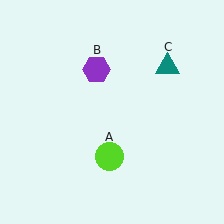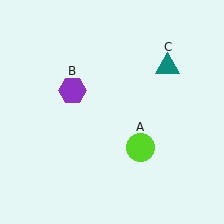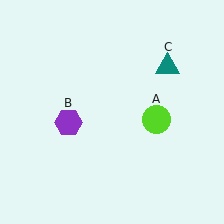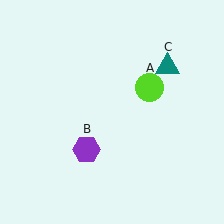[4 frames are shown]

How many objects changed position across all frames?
2 objects changed position: lime circle (object A), purple hexagon (object B).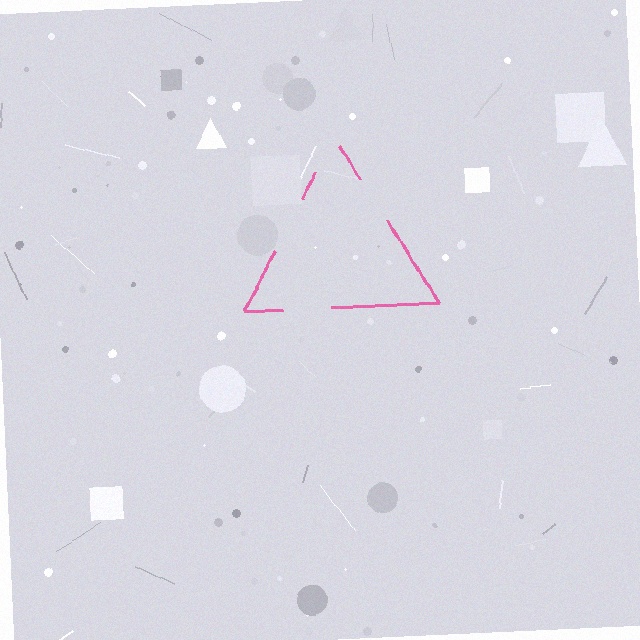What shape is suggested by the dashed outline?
The dashed outline suggests a triangle.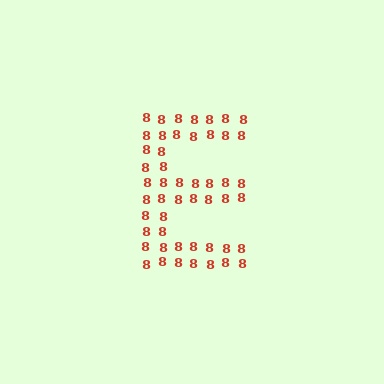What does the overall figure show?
The overall figure shows the letter E.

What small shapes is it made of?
It is made of small digit 8's.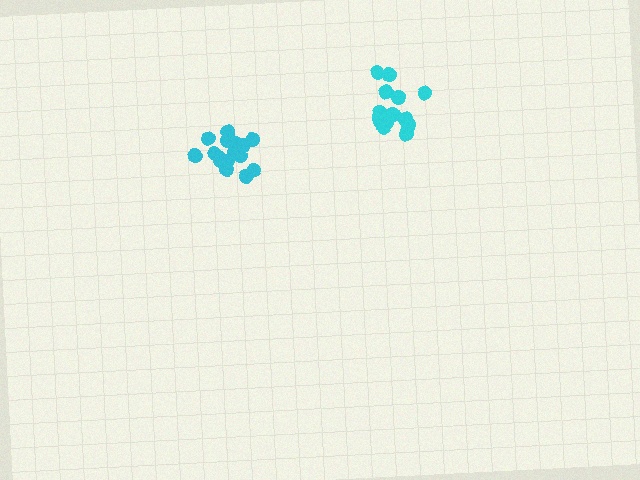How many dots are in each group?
Group 1: 16 dots, Group 2: 15 dots (31 total).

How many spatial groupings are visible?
There are 2 spatial groupings.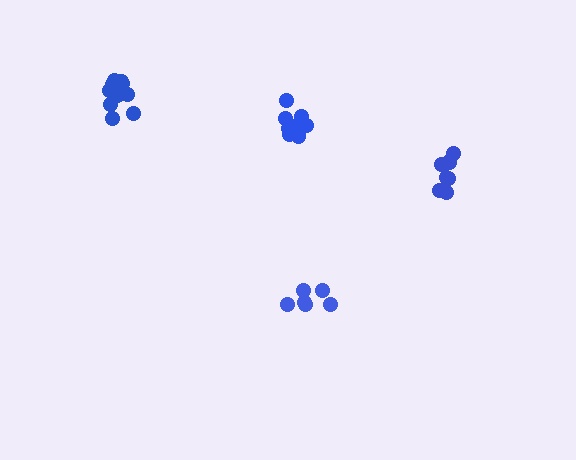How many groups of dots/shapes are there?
There are 4 groups.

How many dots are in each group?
Group 1: 10 dots, Group 2: 6 dots, Group 3: 10 dots, Group 4: 8 dots (34 total).